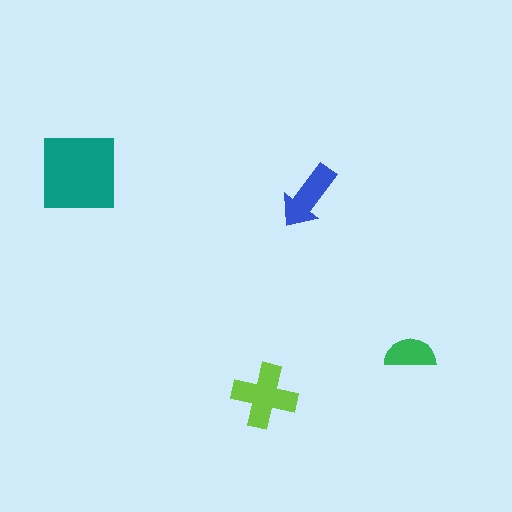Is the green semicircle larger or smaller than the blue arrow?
Smaller.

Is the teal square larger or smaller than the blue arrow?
Larger.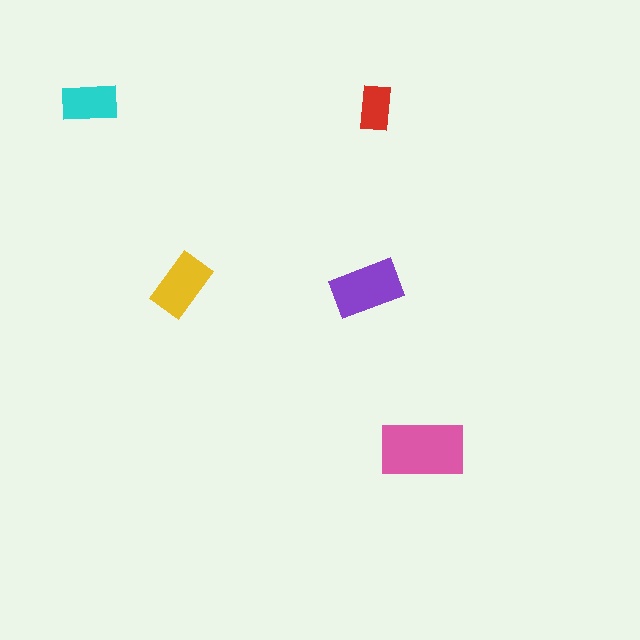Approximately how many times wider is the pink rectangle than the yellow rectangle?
About 1.5 times wider.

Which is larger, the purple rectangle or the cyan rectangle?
The purple one.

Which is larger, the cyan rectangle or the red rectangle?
The cyan one.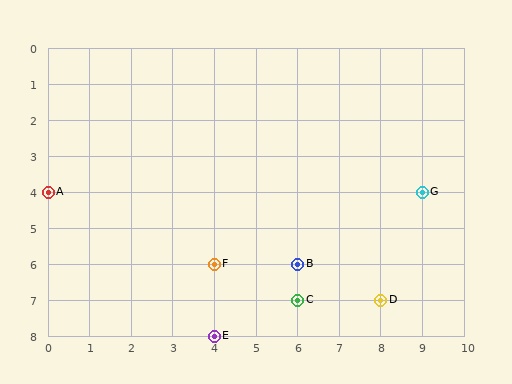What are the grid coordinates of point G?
Point G is at grid coordinates (9, 4).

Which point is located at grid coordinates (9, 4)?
Point G is at (9, 4).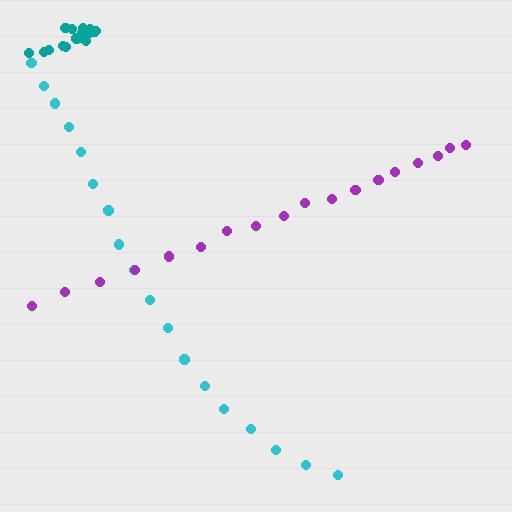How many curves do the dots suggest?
There are 3 distinct paths.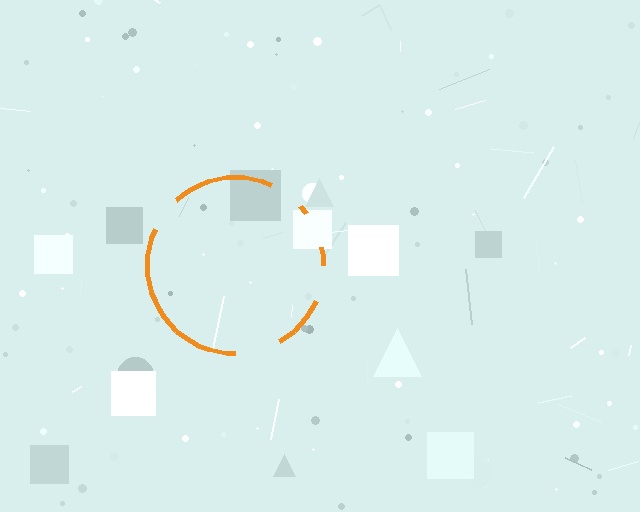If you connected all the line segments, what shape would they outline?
They would outline a circle.